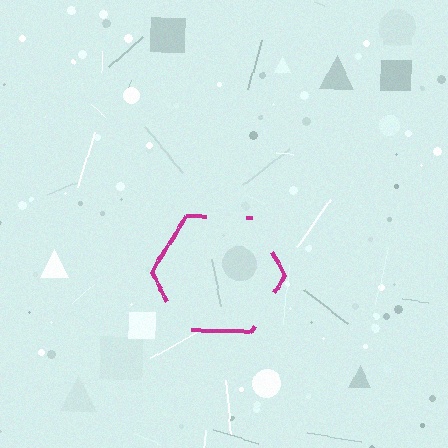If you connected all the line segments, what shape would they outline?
They would outline a hexagon.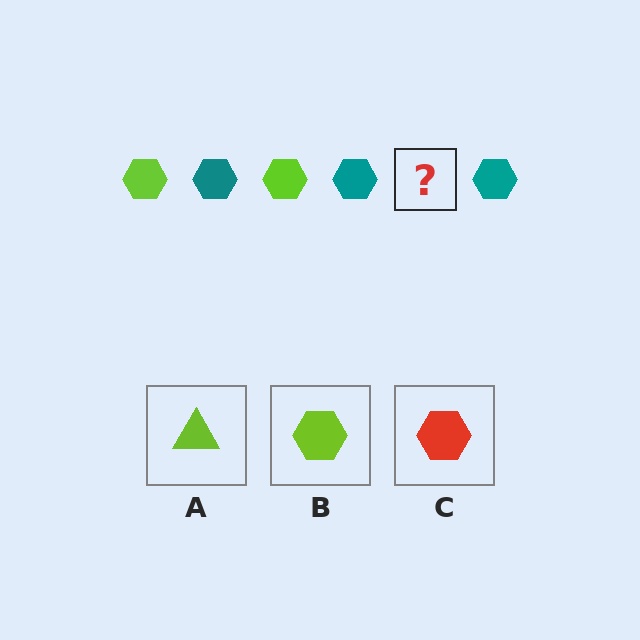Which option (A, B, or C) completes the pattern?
B.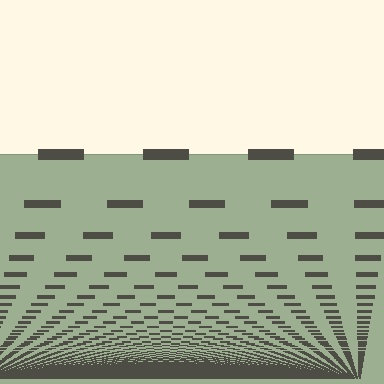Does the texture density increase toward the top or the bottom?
Density increases toward the bottom.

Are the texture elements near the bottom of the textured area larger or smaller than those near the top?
Smaller. The gradient is inverted — elements near the bottom are smaller and denser.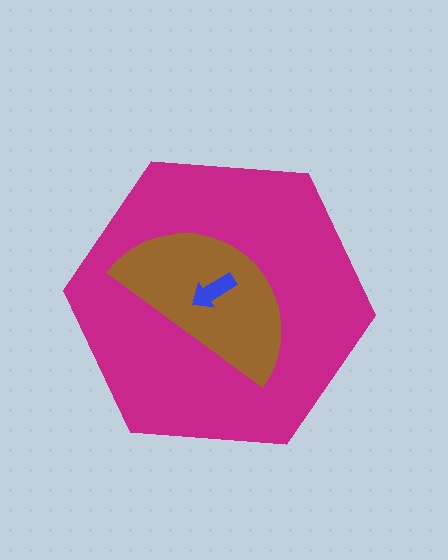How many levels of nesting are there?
3.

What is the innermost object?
The blue arrow.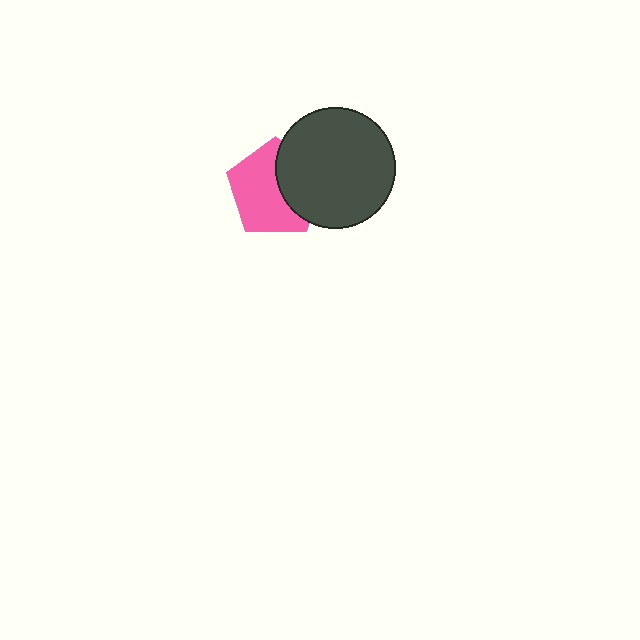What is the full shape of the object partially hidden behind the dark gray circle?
The partially hidden object is a pink pentagon.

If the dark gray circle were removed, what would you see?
You would see the complete pink pentagon.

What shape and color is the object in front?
The object in front is a dark gray circle.